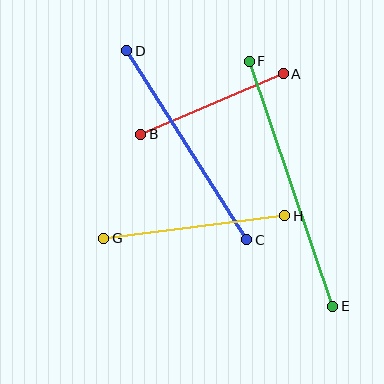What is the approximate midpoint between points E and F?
The midpoint is at approximately (291, 184) pixels.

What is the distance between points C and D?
The distance is approximately 224 pixels.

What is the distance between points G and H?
The distance is approximately 183 pixels.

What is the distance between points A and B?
The distance is approximately 155 pixels.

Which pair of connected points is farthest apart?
Points E and F are farthest apart.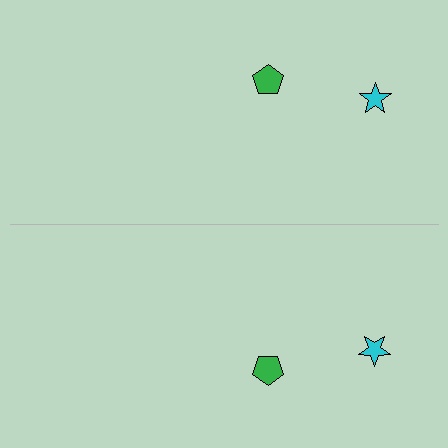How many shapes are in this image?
There are 4 shapes in this image.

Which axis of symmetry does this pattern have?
The pattern has a horizontal axis of symmetry running through the center of the image.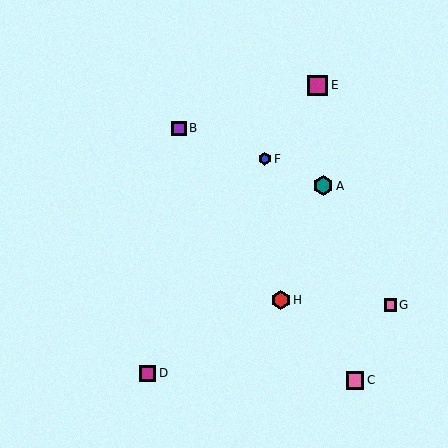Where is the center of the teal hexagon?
The center of the teal hexagon is at (323, 186).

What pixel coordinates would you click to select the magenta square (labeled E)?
Click at (318, 85) to select the magenta square E.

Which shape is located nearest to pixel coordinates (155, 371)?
The magenta square (labeled D) at (148, 373) is nearest to that location.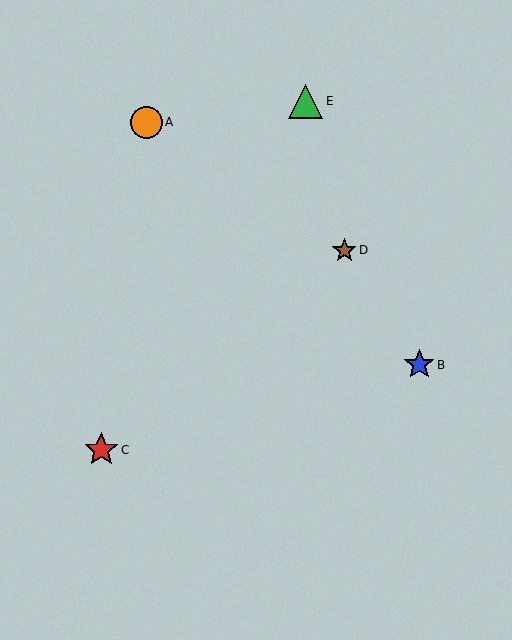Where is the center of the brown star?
The center of the brown star is at (344, 250).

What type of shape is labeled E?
Shape E is a green triangle.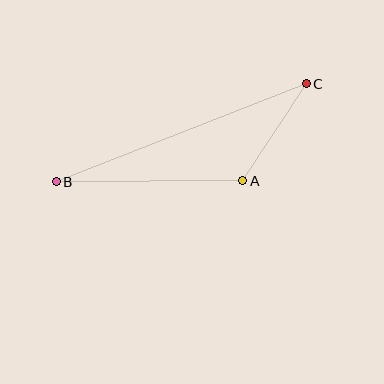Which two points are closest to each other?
Points A and C are closest to each other.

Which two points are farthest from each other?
Points B and C are farthest from each other.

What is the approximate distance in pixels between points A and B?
The distance between A and B is approximately 186 pixels.